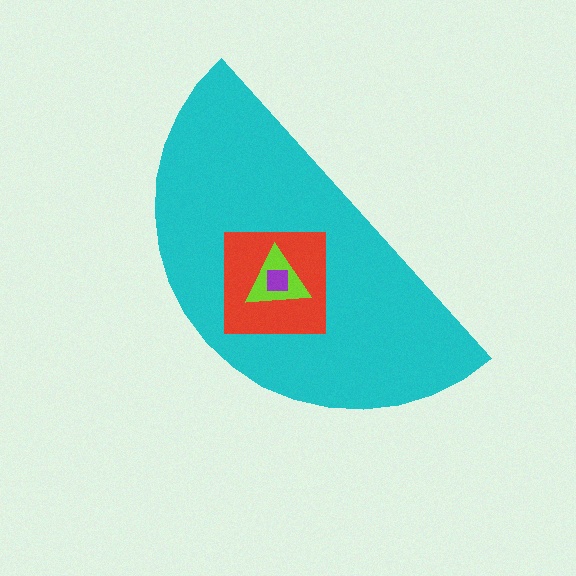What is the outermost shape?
The cyan semicircle.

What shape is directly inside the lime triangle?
The purple square.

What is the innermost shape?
The purple square.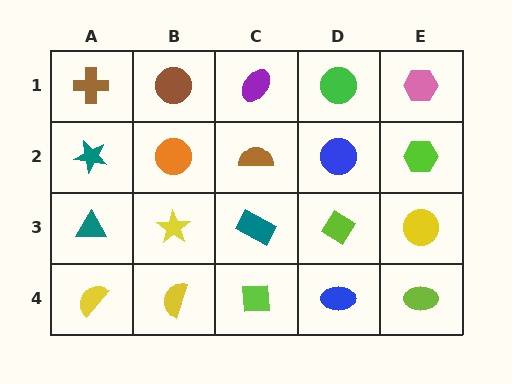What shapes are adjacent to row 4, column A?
A teal triangle (row 3, column A), a yellow semicircle (row 4, column B).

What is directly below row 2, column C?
A teal rectangle.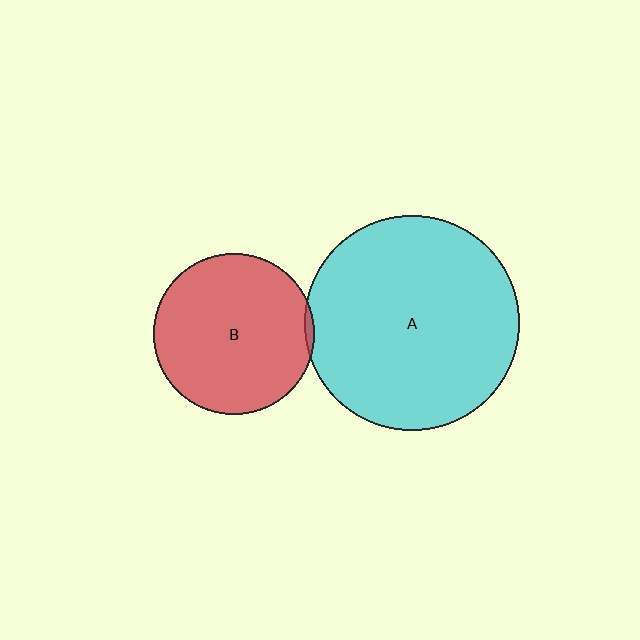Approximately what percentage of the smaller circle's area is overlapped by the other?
Approximately 5%.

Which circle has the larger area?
Circle A (cyan).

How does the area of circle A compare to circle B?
Approximately 1.8 times.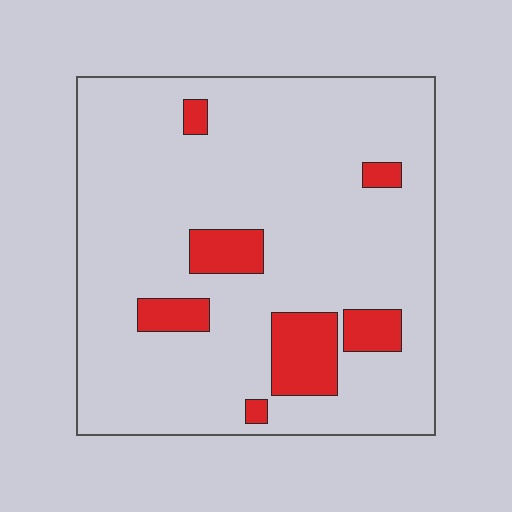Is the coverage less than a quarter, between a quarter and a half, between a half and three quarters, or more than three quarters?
Less than a quarter.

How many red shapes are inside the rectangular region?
7.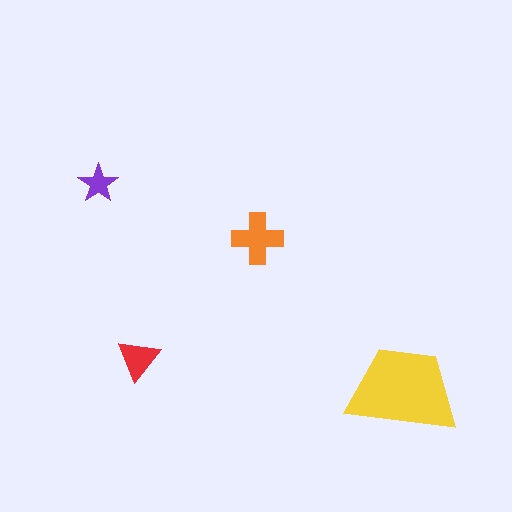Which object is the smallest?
The purple star.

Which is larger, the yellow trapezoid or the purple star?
The yellow trapezoid.